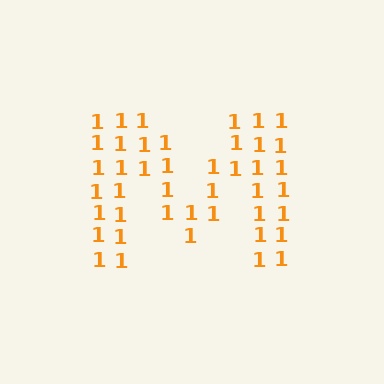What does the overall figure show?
The overall figure shows the letter M.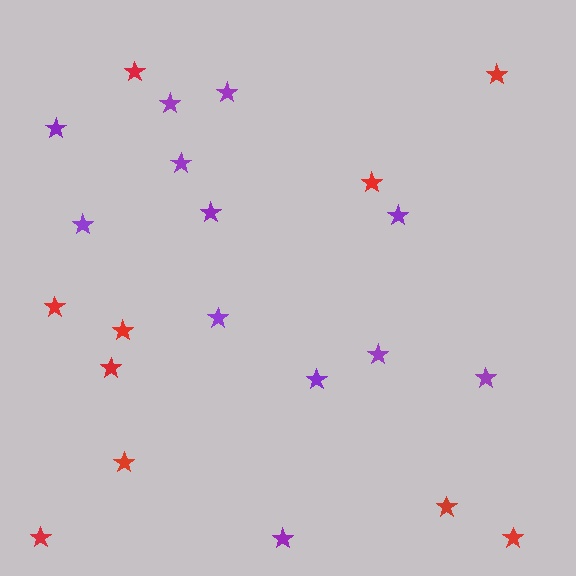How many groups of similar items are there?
There are 2 groups: one group of red stars (10) and one group of purple stars (12).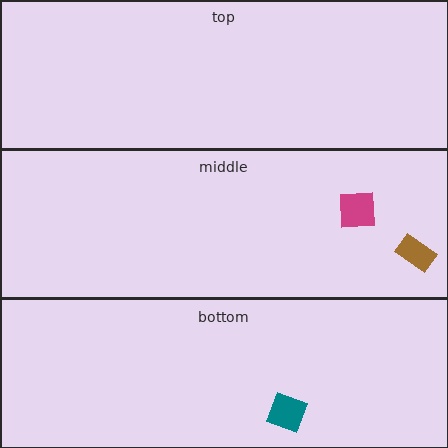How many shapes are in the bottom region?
1.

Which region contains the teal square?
The bottom region.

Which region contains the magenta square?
The middle region.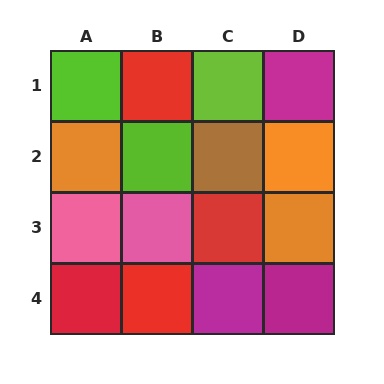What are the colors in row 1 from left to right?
Lime, red, lime, magenta.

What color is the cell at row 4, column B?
Red.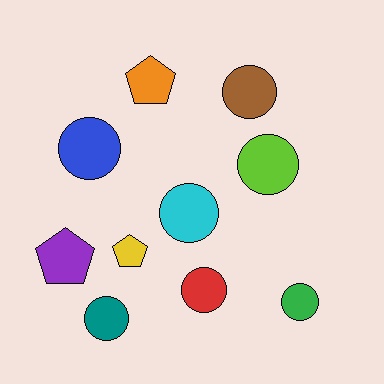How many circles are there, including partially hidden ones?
There are 7 circles.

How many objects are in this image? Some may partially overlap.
There are 10 objects.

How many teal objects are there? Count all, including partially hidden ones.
There is 1 teal object.